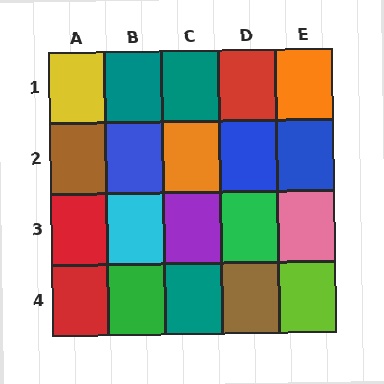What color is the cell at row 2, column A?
Brown.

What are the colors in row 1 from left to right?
Yellow, teal, teal, red, orange.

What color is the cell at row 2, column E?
Blue.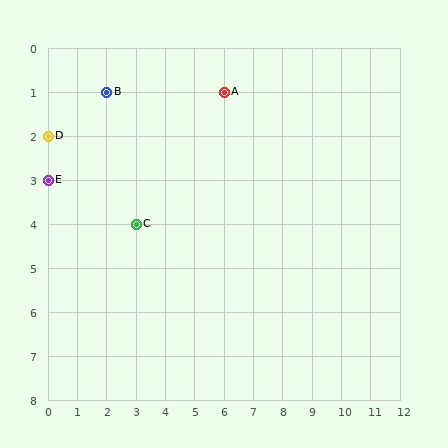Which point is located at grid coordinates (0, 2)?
Point D is at (0, 2).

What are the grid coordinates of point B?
Point B is at grid coordinates (2, 1).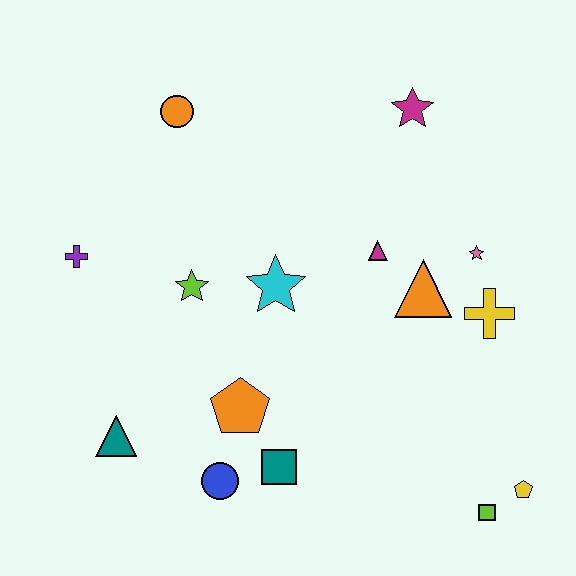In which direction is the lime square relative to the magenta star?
The lime square is below the magenta star.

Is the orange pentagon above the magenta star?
No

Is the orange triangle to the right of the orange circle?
Yes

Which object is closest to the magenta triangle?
The orange triangle is closest to the magenta triangle.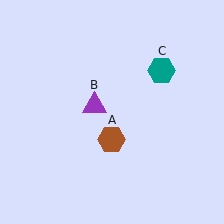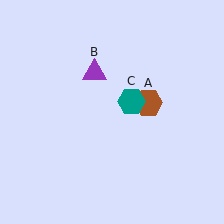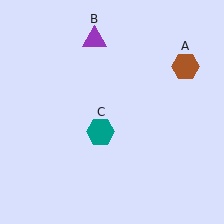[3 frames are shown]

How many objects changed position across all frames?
3 objects changed position: brown hexagon (object A), purple triangle (object B), teal hexagon (object C).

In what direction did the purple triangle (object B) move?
The purple triangle (object B) moved up.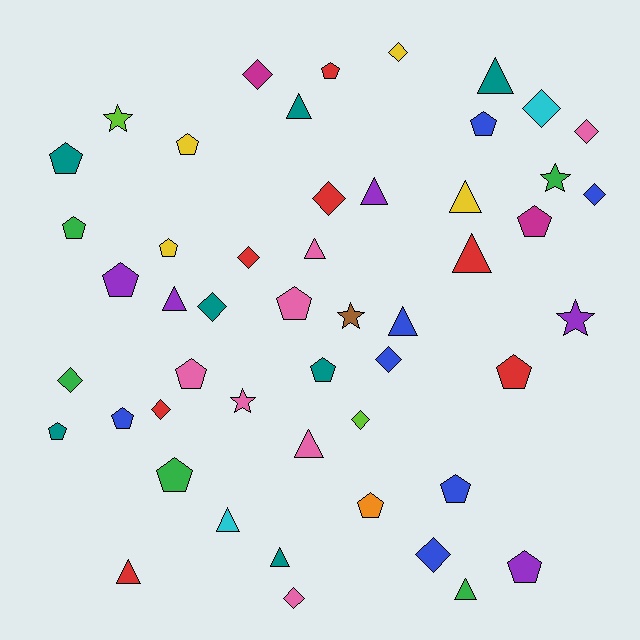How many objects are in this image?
There are 50 objects.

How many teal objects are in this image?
There are 7 teal objects.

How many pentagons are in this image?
There are 18 pentagons.